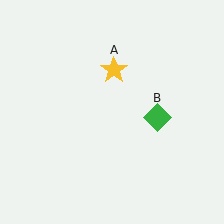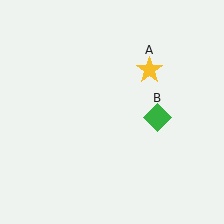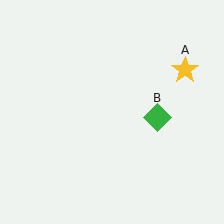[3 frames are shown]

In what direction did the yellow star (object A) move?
The yellow star (object A) moved right.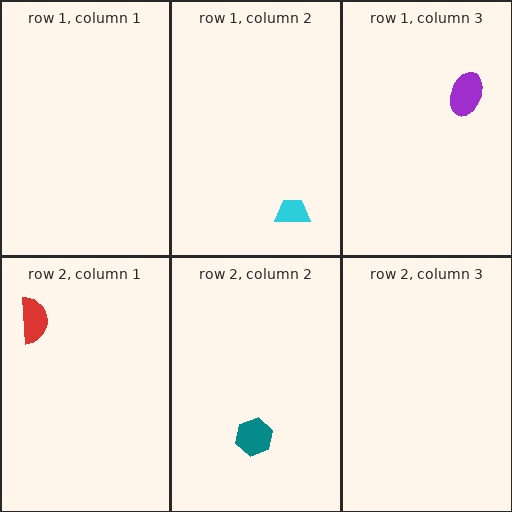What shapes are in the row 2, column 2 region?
The teal hexagon.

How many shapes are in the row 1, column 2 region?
1.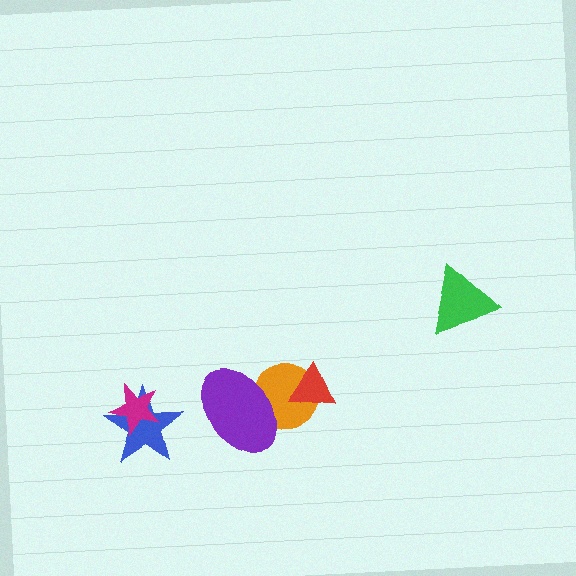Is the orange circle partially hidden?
Yes, it is partially covered by another shape.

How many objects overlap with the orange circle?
2 objects overlap with the orange circle.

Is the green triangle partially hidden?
No, no other shape covers it.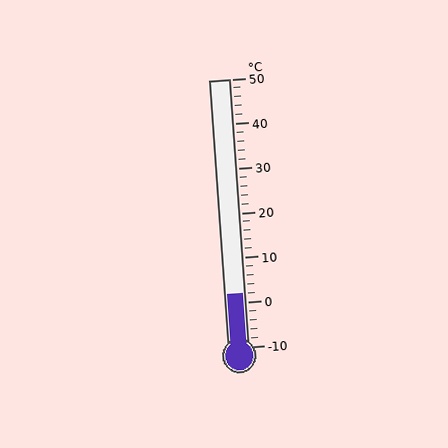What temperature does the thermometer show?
The thermometer shows approximately 2°C.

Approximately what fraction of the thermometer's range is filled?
The thermometer is filled to approximately 20% of its range.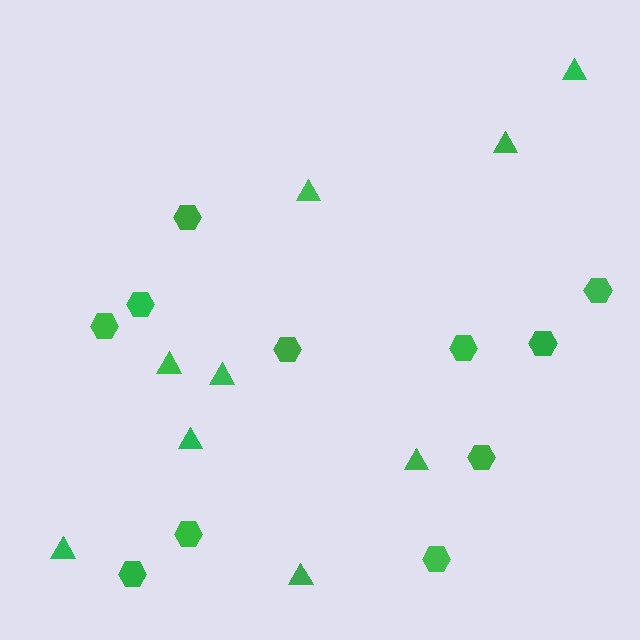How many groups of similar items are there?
There are 2 groups: one group of triangles (9) and one group of hexagons (11).